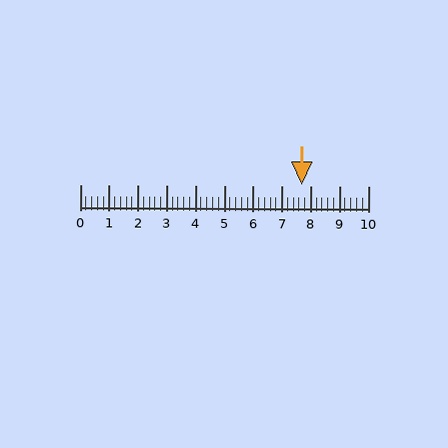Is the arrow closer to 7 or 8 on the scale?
The arrow is closer to 8.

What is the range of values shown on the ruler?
The ruler shows values from 0 to 10.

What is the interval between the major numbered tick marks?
The major tick marks are spaced 1 units apart.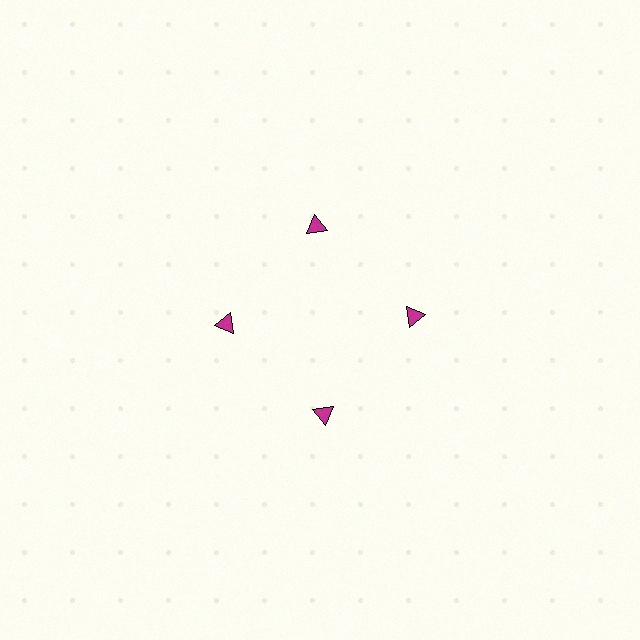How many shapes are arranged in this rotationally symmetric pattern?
There are 4 shapes, arranged in 4 groups of 1.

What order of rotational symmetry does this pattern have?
This pattern has 4-fold rotational symmetry.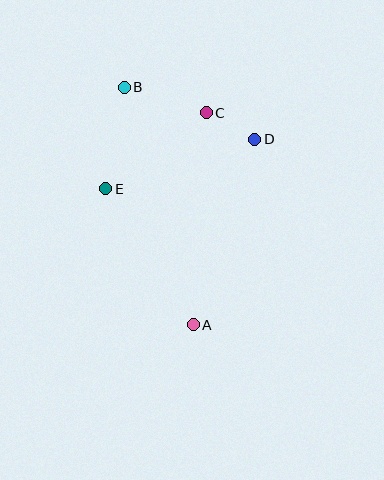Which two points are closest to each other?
Points C and D are closest to each other.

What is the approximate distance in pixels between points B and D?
The distance between B and D is approximately 140 pixels.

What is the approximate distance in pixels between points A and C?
The distance between A and C is approximately 212 pixels.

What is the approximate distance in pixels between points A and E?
The distance between A and E is approximately 162 pixels.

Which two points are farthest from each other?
Points A and B are farthest from each other.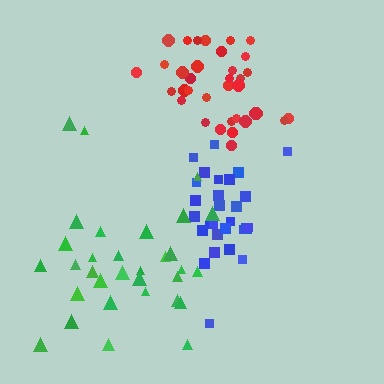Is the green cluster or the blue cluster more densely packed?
Blue.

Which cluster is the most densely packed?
Blue.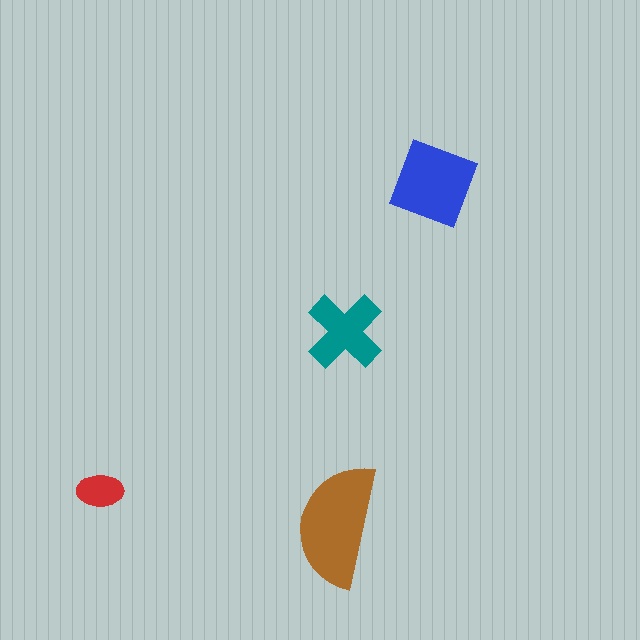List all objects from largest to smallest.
The brown semicircle, the blue diamond, the teal cross, the red ellipse.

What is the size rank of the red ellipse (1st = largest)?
4th.